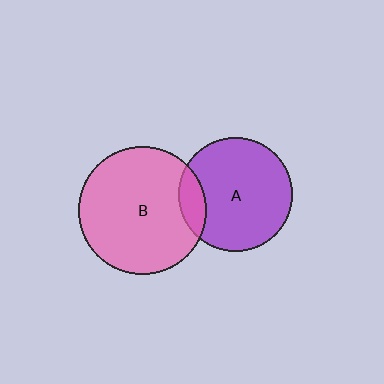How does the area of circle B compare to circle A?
Approximately 1.2 times.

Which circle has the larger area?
Circle B (pink).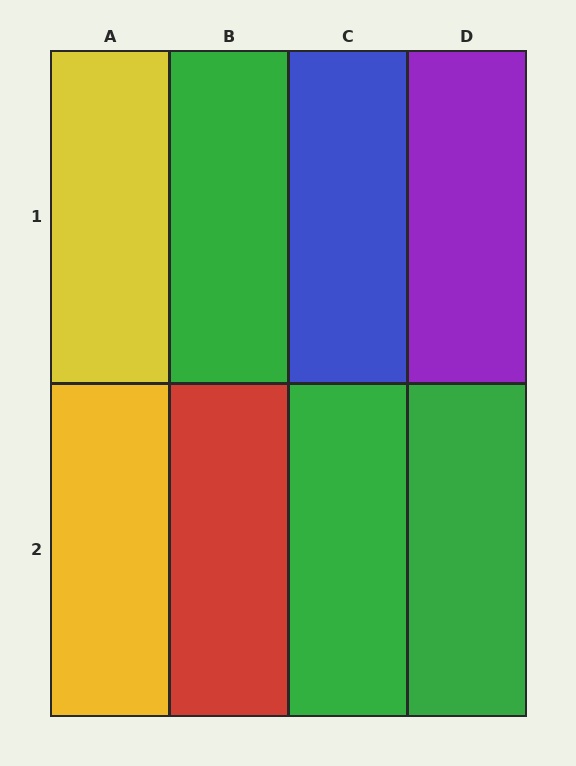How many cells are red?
1 cell is red.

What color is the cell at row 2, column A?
Yellow.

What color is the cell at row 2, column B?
Red.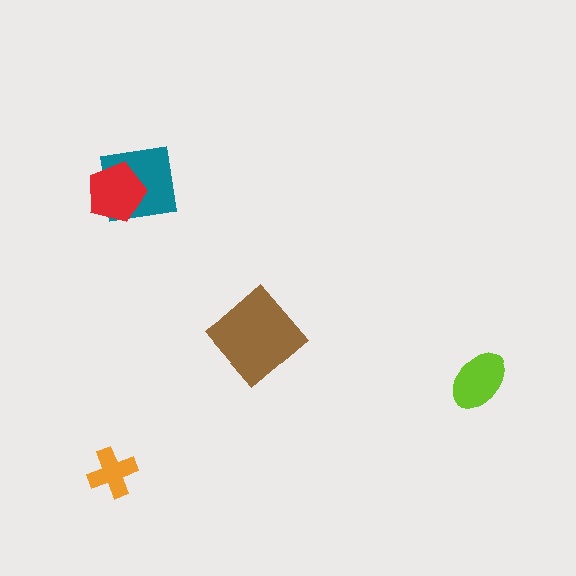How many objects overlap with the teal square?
1 object overlaps with the teal square.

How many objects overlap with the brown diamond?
0 objects overlap with the brown diamond.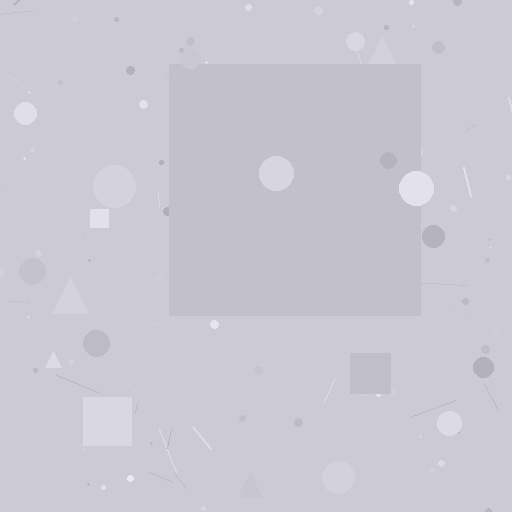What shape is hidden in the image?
A square is hidden in the image.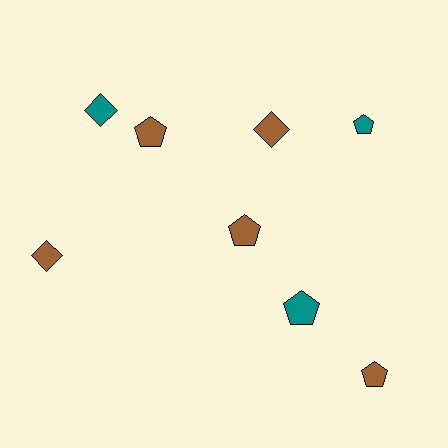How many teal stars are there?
There are no teal stars.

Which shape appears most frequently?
Pentagon, with 5 objects.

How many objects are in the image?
There are 8 objects.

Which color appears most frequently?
Brown, with 5 objects.